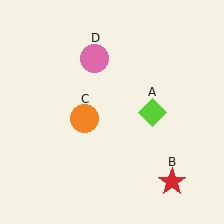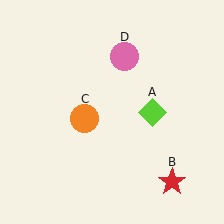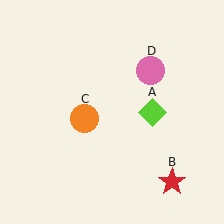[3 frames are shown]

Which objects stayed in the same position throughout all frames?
Lime diamond (object A) and red star (object B) and orange circle (object C) remained stationary.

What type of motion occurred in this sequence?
The pink circle (object D) rotated clockwise around the center of the scene.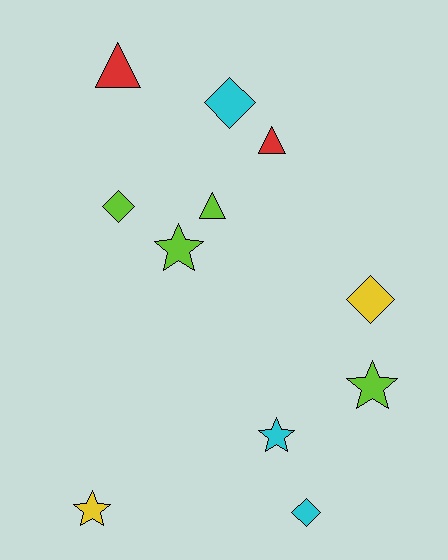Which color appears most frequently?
Lime, with 4 objects.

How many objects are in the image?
There are 11 objects.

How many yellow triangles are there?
There are no yellow triangles.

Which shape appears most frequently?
Star, with 4 objects.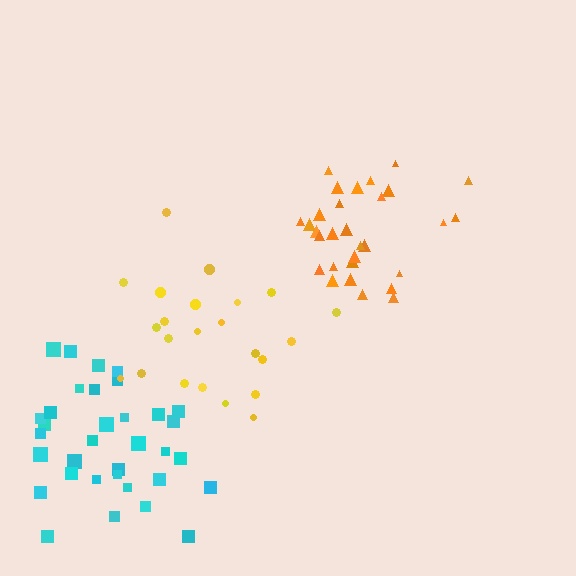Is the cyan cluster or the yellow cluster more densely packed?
Cyan.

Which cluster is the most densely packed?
Cyan.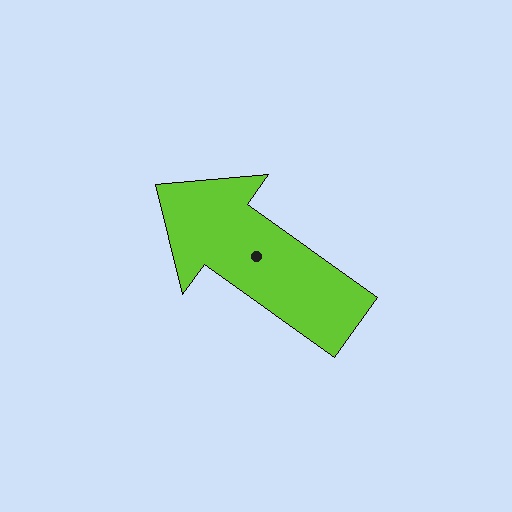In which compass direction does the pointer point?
Northwest.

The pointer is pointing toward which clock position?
Roughly 10 o'clock.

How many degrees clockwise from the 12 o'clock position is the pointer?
Approximately 305 degrees.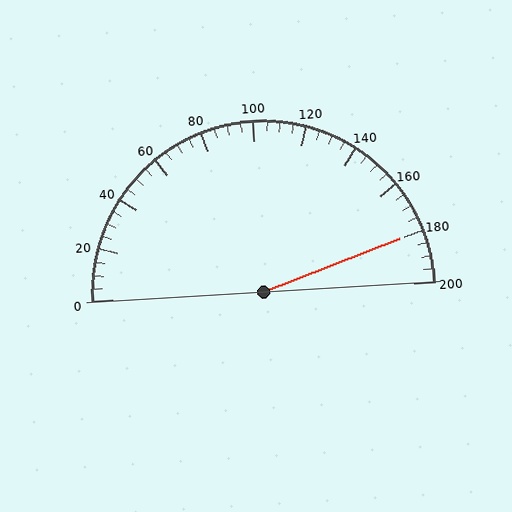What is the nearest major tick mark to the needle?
The nearest major tick mark is 180.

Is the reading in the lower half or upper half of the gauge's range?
The reading is in the upper half of the range (0 to 200).